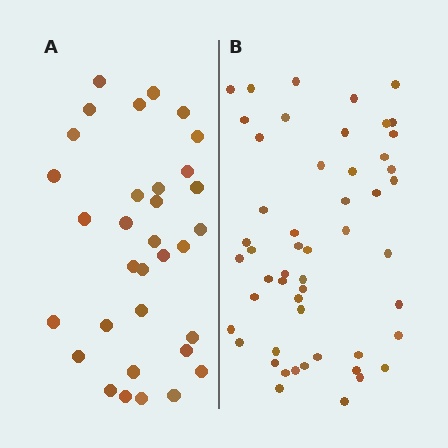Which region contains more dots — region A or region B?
Region B (the right region) has more dots.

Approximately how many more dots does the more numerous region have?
Region B has approximately 20 more dots than region A.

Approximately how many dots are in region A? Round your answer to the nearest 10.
About 30 dots. (The exact count is 33, which rounds to 30.)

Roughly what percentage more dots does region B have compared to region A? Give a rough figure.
About 60% more.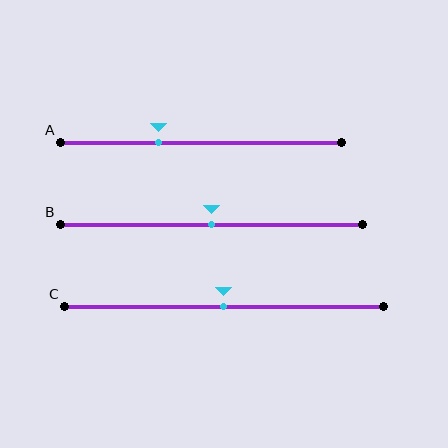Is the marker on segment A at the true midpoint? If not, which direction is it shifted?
No, the marker on segment A is shifted to the left by about 15% of the segment length.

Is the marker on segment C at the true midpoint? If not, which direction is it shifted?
Yes, the marker on segment C is at the true midpoint.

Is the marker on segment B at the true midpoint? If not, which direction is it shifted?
Yes, the marker on segment B is at the true midpoint.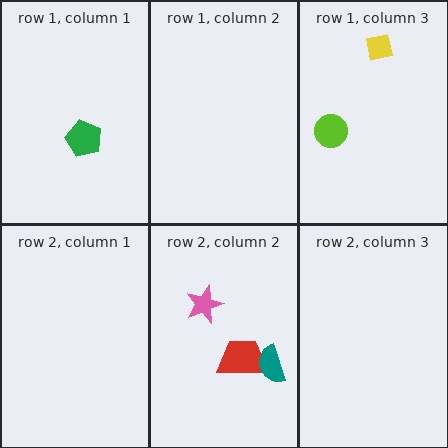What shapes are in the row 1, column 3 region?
The lime circle, the yellow square.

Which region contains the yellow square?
The row 1, column 3 region.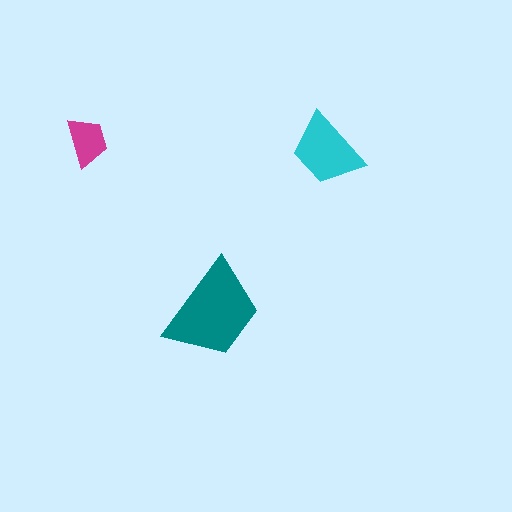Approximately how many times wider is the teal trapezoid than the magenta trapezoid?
About 2 times wider.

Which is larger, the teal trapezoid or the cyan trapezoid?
The teal one.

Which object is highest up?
The magenta trapezoid is topmost.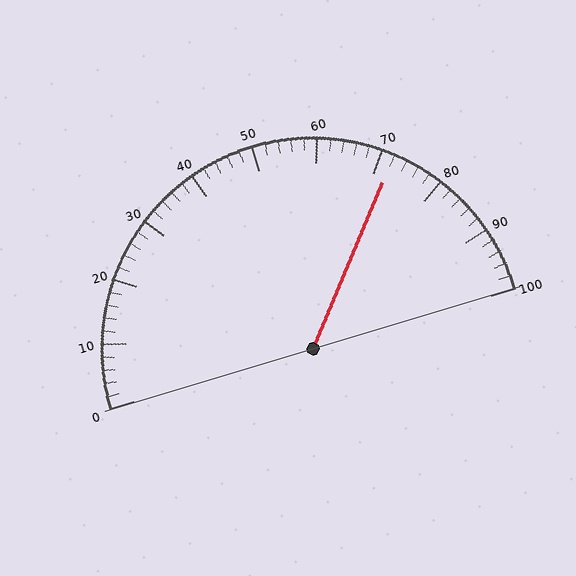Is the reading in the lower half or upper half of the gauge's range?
The reading is in the upper half of the range (0 to 100).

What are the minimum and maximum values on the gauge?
The gauge ranges from 0 to 100.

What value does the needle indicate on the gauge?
The needle indicates approximately 72.